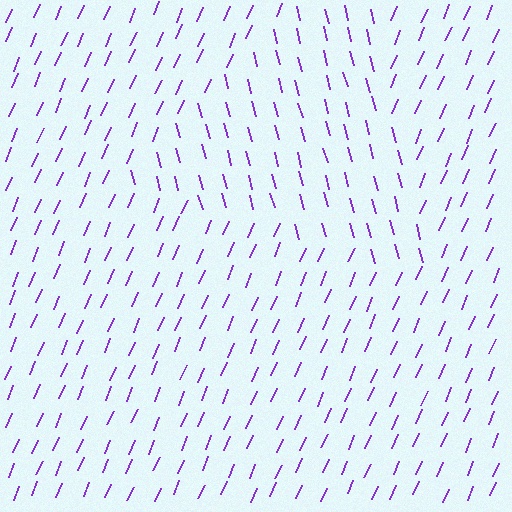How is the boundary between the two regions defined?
The boundary is defined purely by a change in line orientation (approximately 38 degrees difference). All lines are the same color and thickness.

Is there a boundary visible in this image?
Yes, there is a texture boundary formed by a change in line orientation.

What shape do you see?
I see a triangle.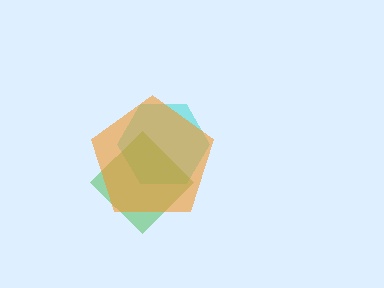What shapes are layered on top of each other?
The layered shapes are: a cyan hexagon, a green diamond, an orange pentagon.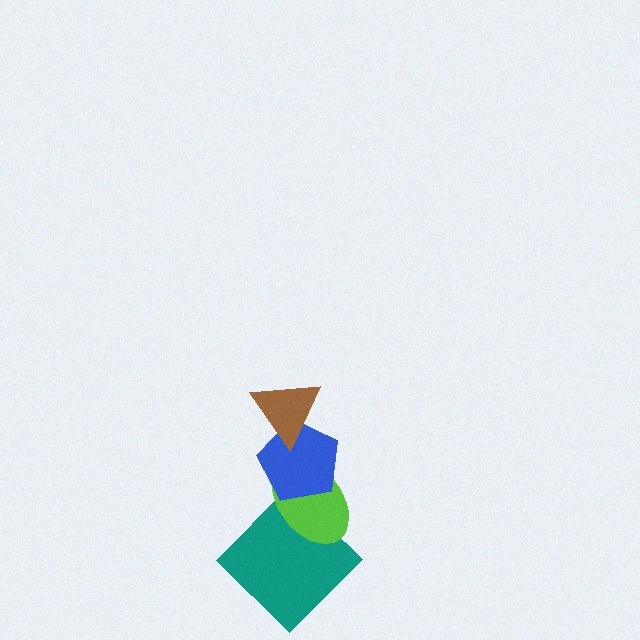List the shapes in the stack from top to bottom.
From top to bottom: the brown triangle, the blue pentagon, the lime ellipse, the teal diamond.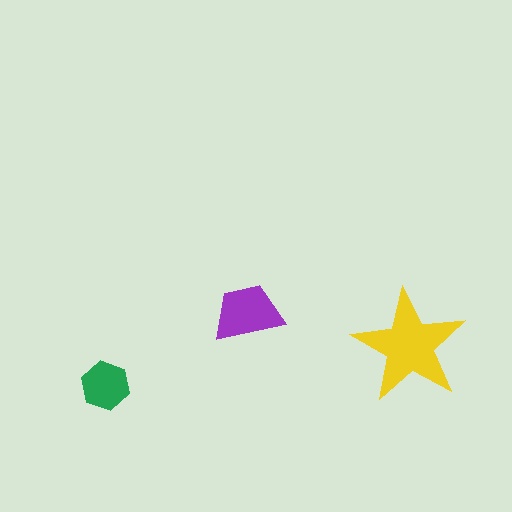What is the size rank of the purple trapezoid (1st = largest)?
2nd.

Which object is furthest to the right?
The yellow star is rightmost.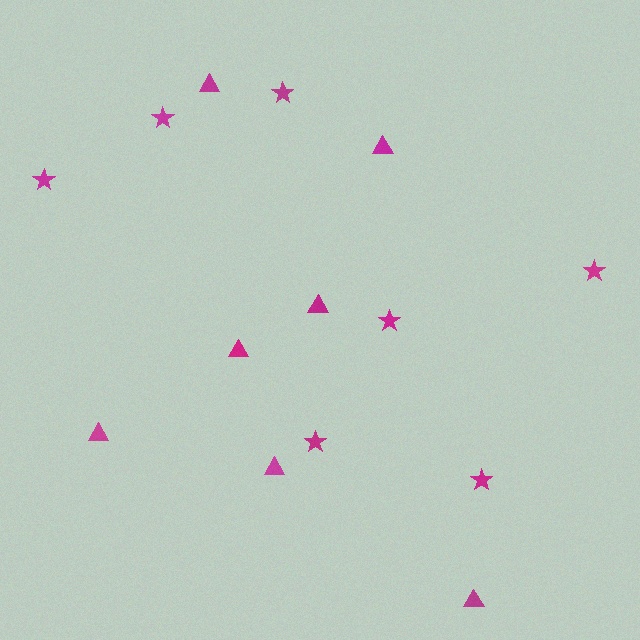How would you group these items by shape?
There are 2 groups: one group of triangles (7) and one group of stars (7).